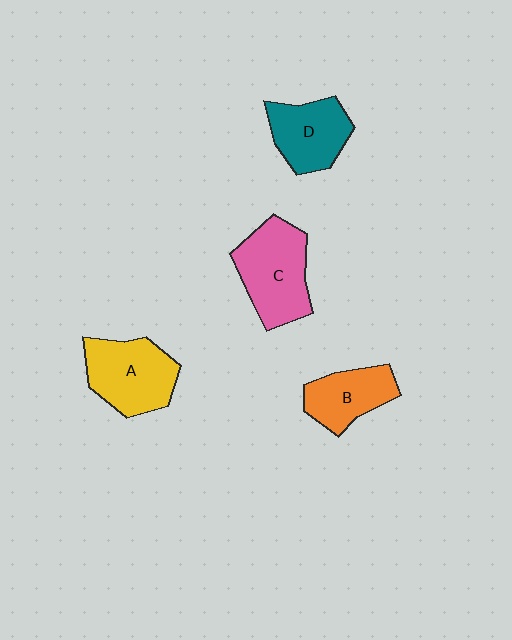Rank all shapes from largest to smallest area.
From largest to smallest: C (pink), A (yellow), D (teal), B (orange).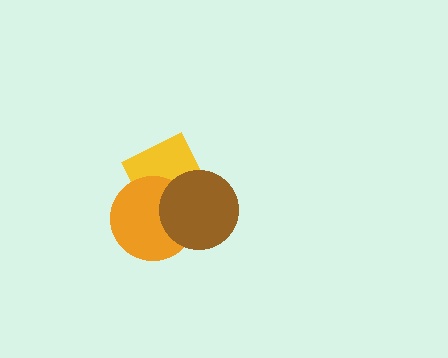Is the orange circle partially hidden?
Yes, it is partially covered by another shape.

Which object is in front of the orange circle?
The brown circle is in front of the orange circle.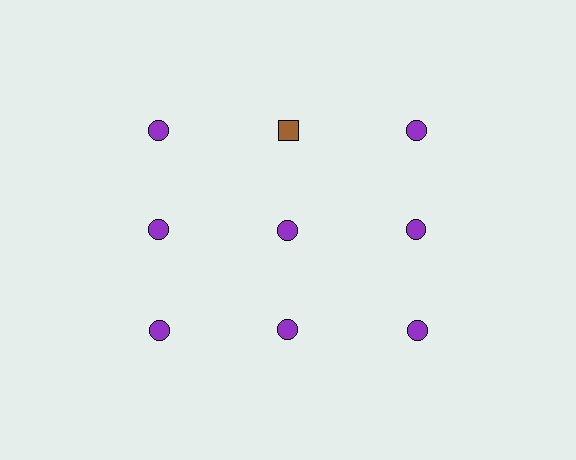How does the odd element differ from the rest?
It differs in both color (brown instead of purple) and shape (square instead of circle).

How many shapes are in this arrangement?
There are 9 shapes arranged in a grid pattern.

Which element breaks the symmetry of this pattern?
The brown square in the top row, second from left column breaks the symmetry. All other shapes are purple circles.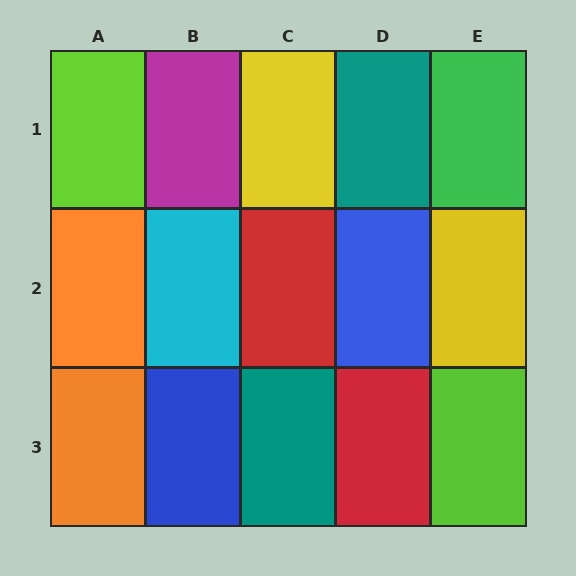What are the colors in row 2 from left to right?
Orange, cyan, red, blue, yellow.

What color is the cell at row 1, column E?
Green.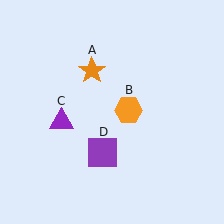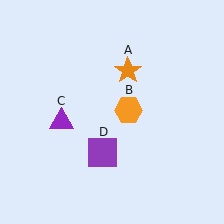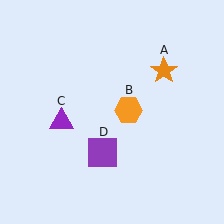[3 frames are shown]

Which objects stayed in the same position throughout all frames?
Orange hexagon (object B) and purple triangle (object C) and purple square (object D) remained stationary.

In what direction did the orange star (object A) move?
The orange star (object A) moved right.